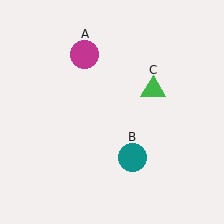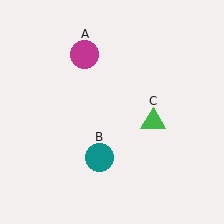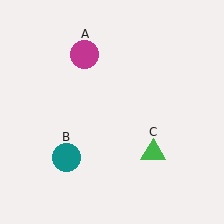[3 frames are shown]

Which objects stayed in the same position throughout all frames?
Magenta circle (object A) remained stationary.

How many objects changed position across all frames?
2 objects changed position: teal circle (object B), green triangle (object C).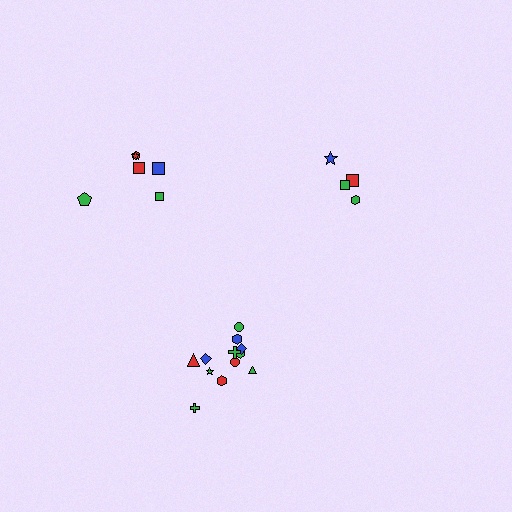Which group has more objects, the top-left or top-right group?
The top-left group.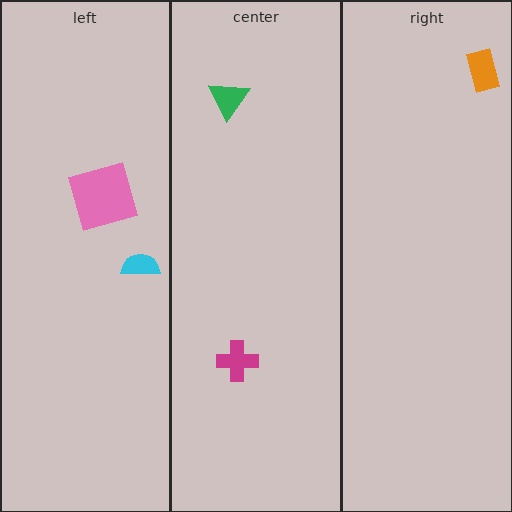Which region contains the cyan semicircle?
The left region.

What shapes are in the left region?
The pink square, the cyan semicircle.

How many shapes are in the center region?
2.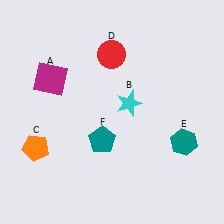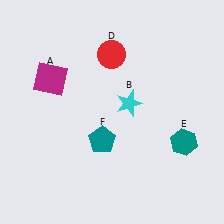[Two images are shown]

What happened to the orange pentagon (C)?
The orange pentagon (C) was removed in Image 2. It was in the bottom-left area of Image 1.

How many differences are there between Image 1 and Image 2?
There is 1 difference between the two images.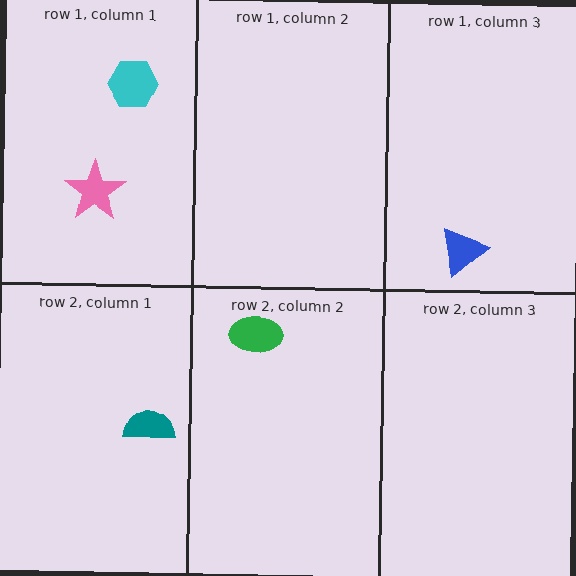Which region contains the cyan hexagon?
The row 1, column 1 region.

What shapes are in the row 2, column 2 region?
The green ellipse.